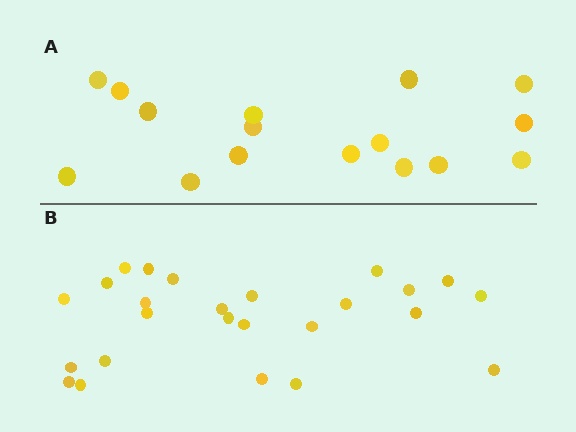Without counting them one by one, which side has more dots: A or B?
Region B (the bottom region) has more dots.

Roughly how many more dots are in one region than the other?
Region B has roughly 8 or so more dots than region A.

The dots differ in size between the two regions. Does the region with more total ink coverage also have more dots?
No. Region A has more total ink coverage because its dots are larger, but region B actually contains more individual dots. Total area can be misleading — the number of items is what matters here.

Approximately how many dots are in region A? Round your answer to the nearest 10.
About 20 dots. (The exact count is 16, which rounds to 20.)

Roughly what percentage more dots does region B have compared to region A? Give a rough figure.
About 55% more.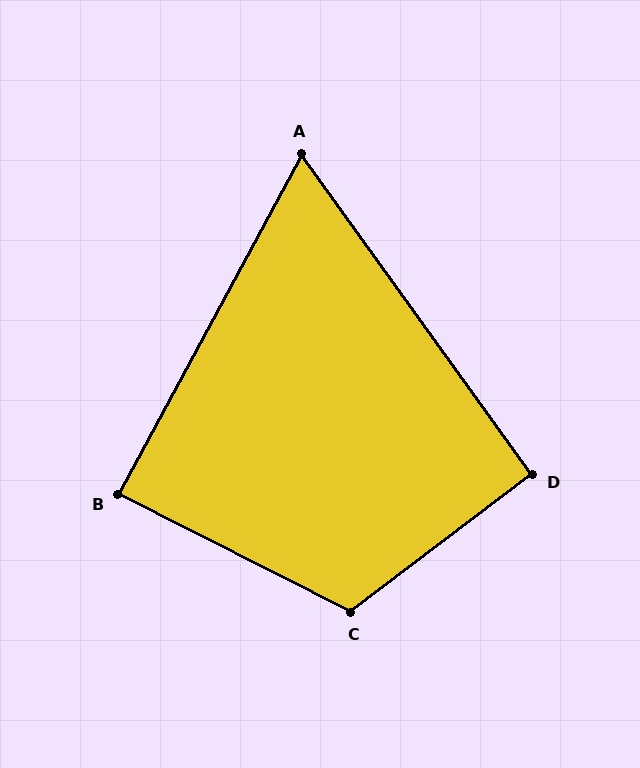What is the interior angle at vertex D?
Approximately 92 degrees (approximately right).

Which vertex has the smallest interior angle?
A, at approximately 64 degrees.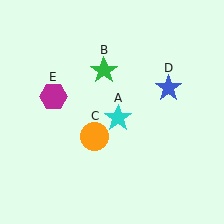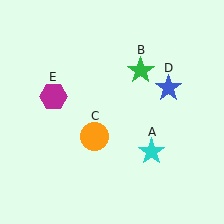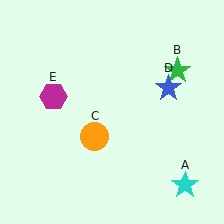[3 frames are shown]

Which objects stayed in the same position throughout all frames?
Orange circle (object C) and blue star (object D) and magenta hexagon (object E) remained stationary.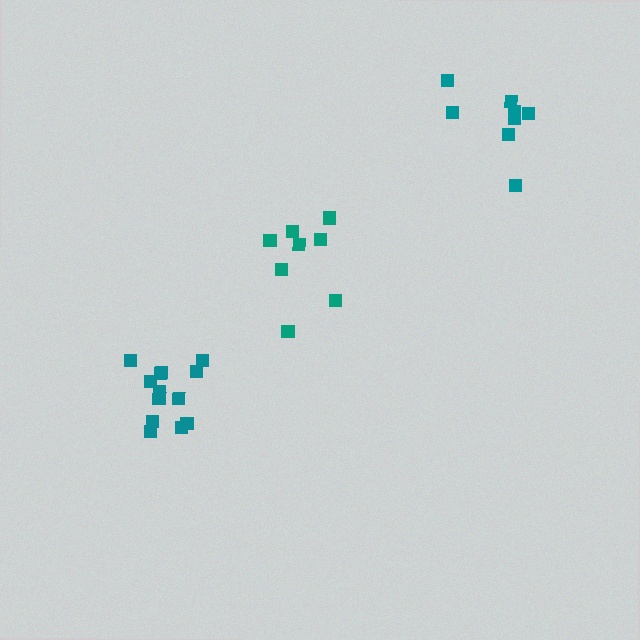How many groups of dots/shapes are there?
There are 3 groups.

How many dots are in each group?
Group 1: 8 dots, Group 2: 8 dots, Group 3: 13 dots (29 total).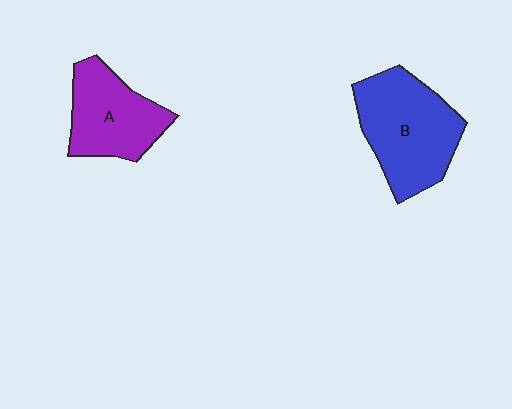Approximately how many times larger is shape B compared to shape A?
Approximately 1.3 times.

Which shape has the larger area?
Shape B (blue).